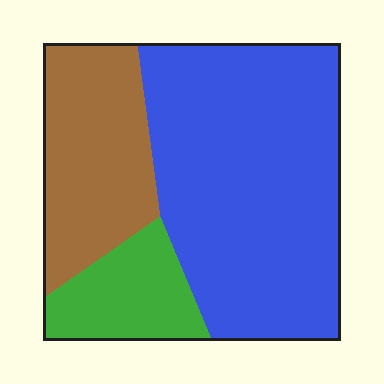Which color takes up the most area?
Blue, at roughly 60%.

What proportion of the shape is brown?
Brown covers about 25% of the shape.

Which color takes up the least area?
Green, at roughly 15%.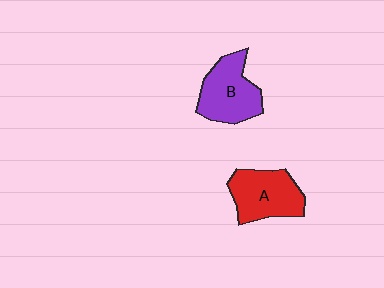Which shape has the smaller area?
Shape A (red).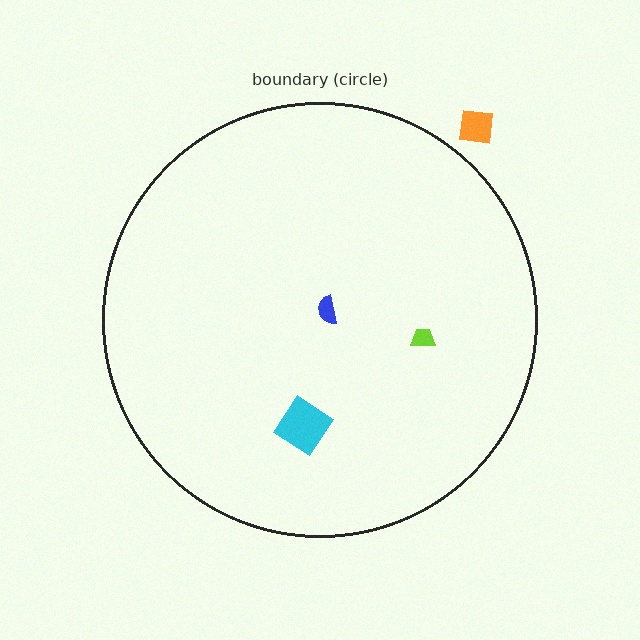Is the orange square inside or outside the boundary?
Outside.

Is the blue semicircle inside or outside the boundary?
Inside.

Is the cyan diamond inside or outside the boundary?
Inside.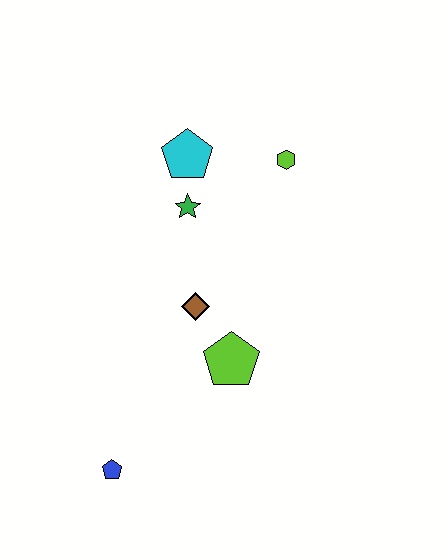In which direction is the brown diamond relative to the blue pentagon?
The brown diamond is above the blue pentagon.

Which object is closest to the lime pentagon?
The brown diamond is closest to the lime pentagon.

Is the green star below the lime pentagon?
No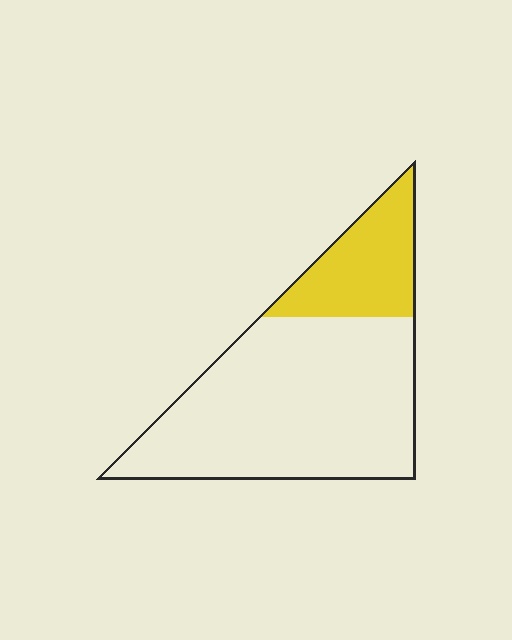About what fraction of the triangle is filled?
About one quarter (1/4).